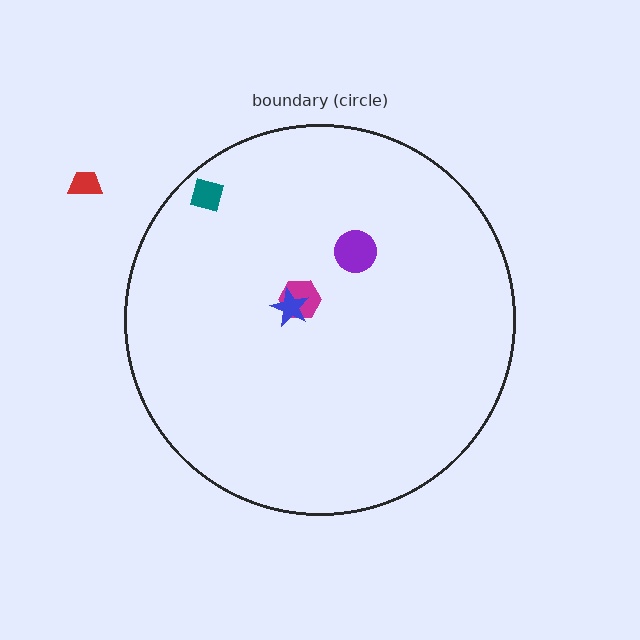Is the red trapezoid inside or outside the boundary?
Outside.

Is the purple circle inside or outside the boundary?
Inside.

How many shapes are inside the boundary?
4 inside, 1 outside.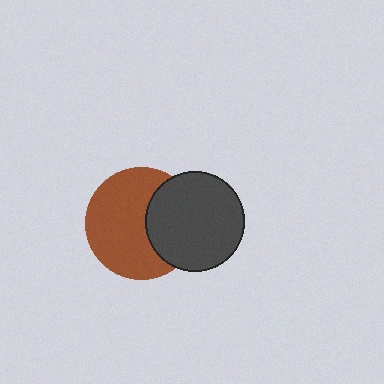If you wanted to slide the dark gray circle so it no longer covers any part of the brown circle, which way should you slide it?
Slide it right — that is the most direct way to separate the two shapes.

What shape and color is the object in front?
The object in front is a dark gray circle.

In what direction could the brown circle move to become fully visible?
The brown circle could move left. That would shift it out from behind the dark gray circle entirely.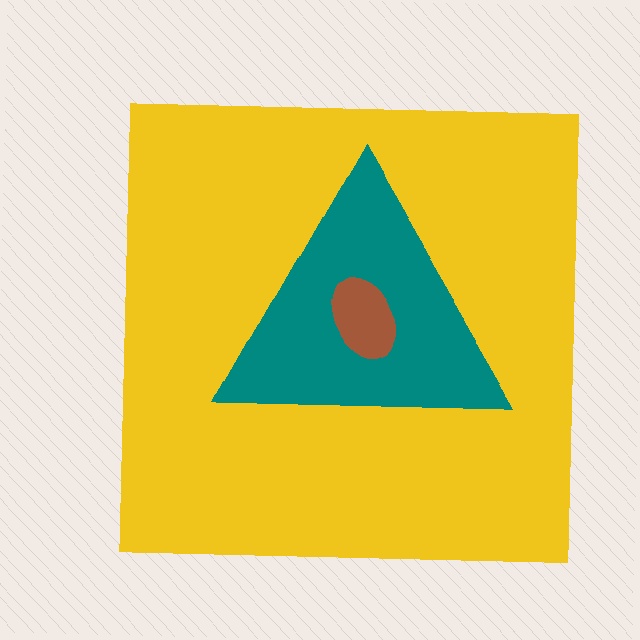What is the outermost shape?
The yellow square.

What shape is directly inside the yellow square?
The teal triangle.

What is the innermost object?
The brown ellipse.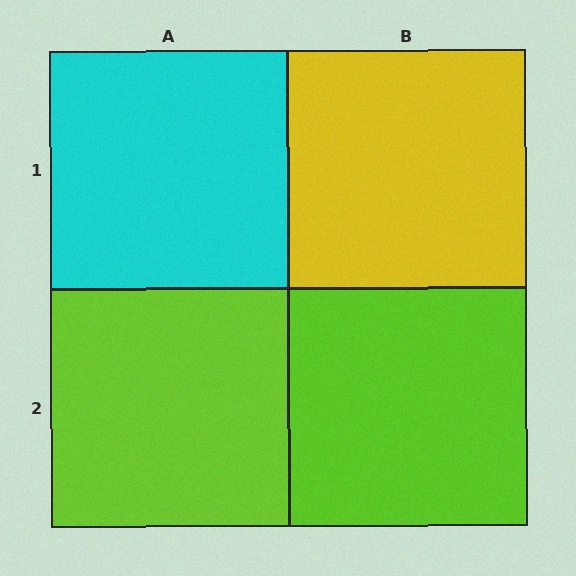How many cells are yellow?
1 cell is yellow.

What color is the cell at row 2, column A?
Lime.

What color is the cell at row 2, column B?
Lime.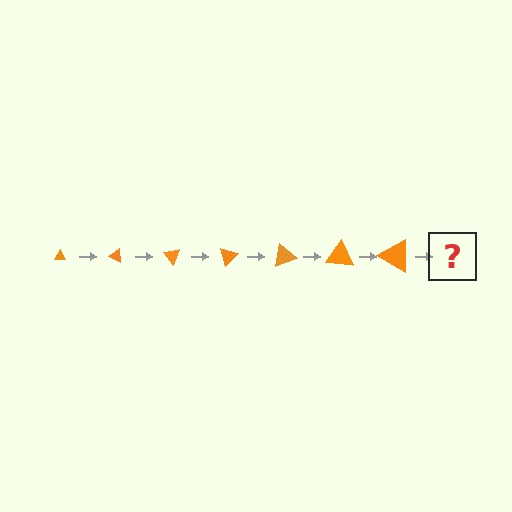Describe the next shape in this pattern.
It should be a triangle, larger than the previous one and rotated 175 degrees from the start.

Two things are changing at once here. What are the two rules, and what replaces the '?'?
The two rules are that the triangle grows larger each step and it rotates 25 degrees each step. The '?' should be a triangle, larger than the previous one and rotated 175 degrees from the start.